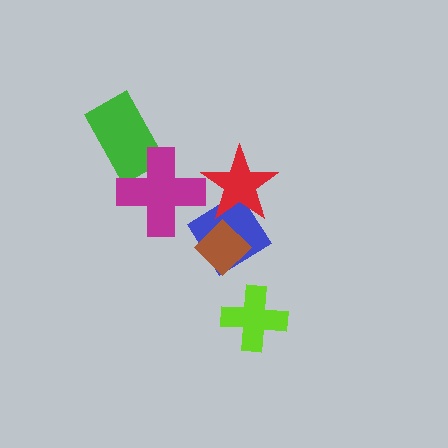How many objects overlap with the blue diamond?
2 objects overlap with the blue diamond.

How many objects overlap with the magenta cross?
1 object overlaps with the magenta cross.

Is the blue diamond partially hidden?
Yes, it is partially covered by another shape.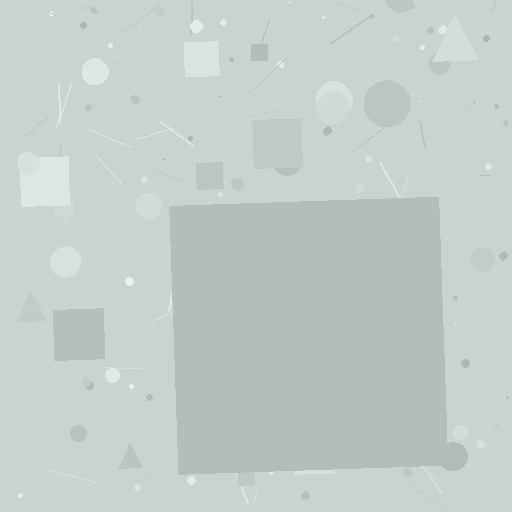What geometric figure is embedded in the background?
A square is embedded in the background.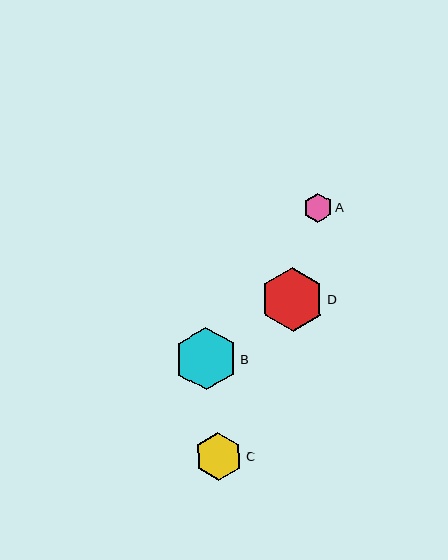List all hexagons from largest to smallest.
From largest to smallest: D, B, C, A.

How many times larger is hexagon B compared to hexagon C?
Hexagon B is approximately 1.3 times the size of hexagon C.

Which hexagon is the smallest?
Hexagon A is the smallest with a size of approximately 29 pixels.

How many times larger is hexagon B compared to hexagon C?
Hexagon B is approximately 1.3 times the size of hexagon C.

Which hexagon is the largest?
Hexagon D is the largest with a size of approximately 64 pixels.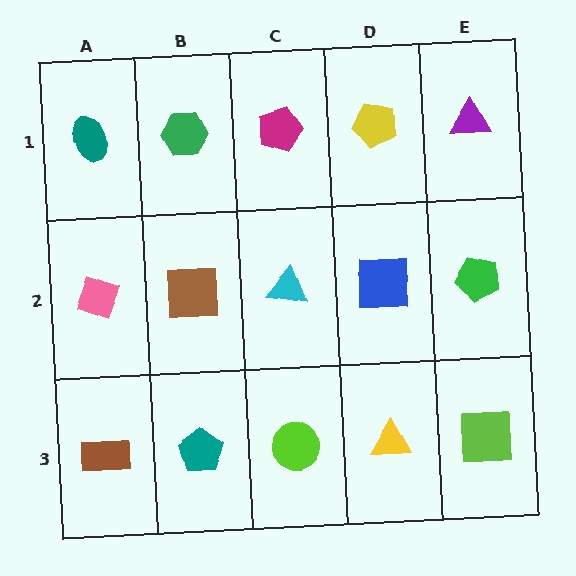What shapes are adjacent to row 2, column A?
A teal ellipse (row 1, column A), a brown rectangle (row 3, column A), a brown square (row 2, column B).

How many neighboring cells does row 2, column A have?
3.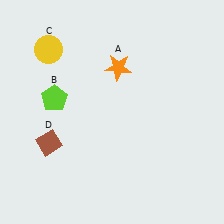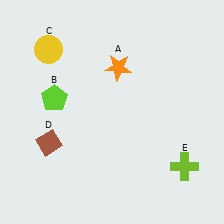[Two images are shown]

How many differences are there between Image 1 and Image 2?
There is 1 difference between the two images.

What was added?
A lime cross (E) was added in Image 2.